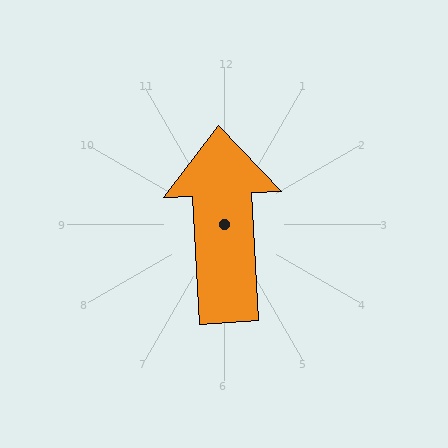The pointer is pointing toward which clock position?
Roughly 12 o'clock.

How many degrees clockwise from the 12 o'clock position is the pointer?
Approximately 357 degrees.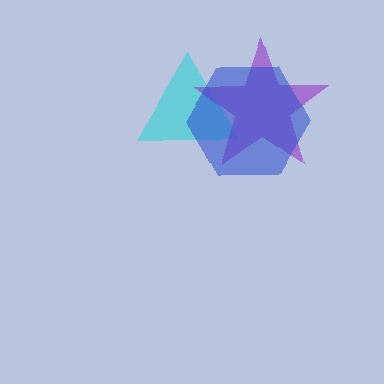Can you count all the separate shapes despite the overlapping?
Yes, there are 3 separate shapes.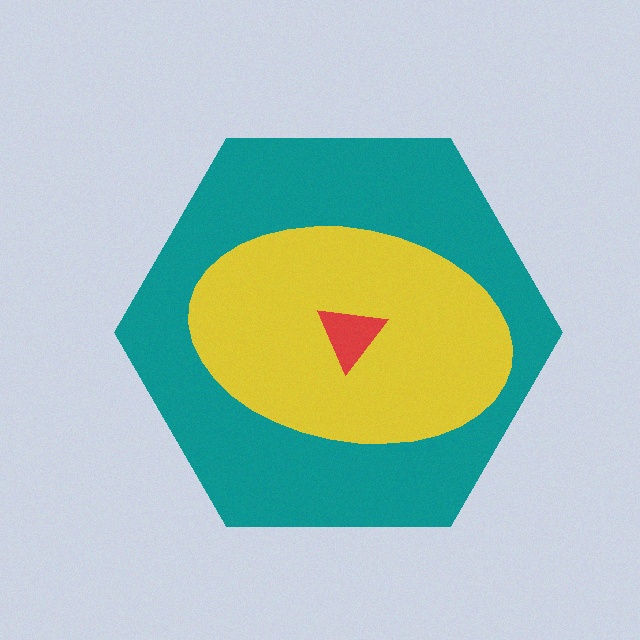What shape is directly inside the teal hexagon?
The yellow ellipse.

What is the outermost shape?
The teal hexagon.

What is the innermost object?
The red triangle.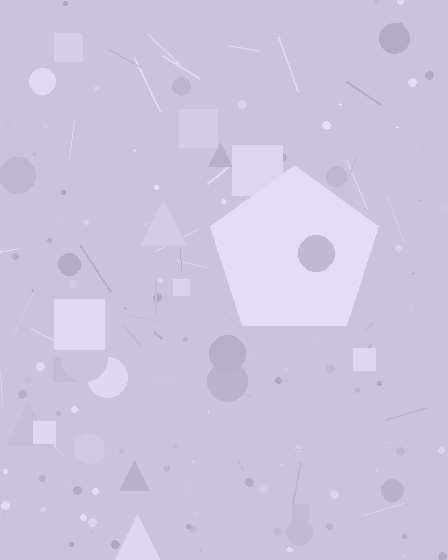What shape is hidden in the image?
A pentagon is hidden in the image.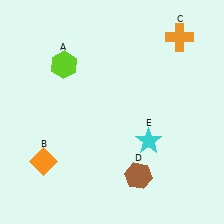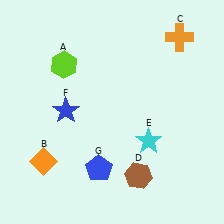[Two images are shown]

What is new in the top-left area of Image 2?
A blue star (F) was added in the top-left area of Image 2.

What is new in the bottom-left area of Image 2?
A blue pentagon (G) was added in the bottom-left area of Image 2.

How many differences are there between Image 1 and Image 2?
There are 2 differences between the two images.